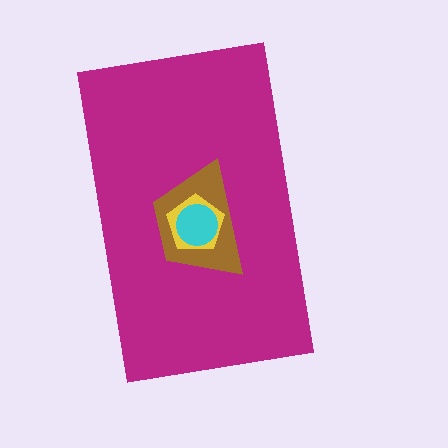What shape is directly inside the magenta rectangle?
The brown trapezoid.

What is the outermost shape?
The magenta rectangle.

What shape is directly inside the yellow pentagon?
The cyan circle.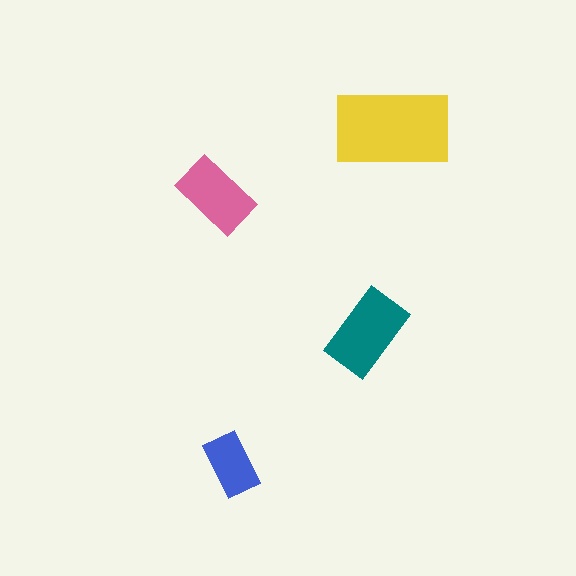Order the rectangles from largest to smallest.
the yellow one, the teal one, the pink one, the blue one.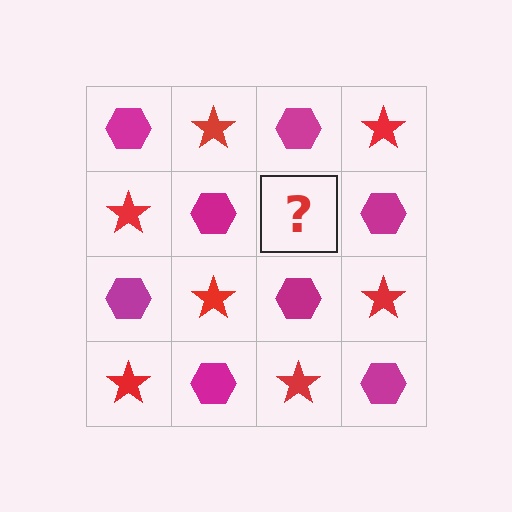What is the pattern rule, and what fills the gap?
The rule is that it alternates magenta hexagon and red star in a checkerboard pattern. The gap should be filled with a red star.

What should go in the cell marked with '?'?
The missing cell should contain a red star.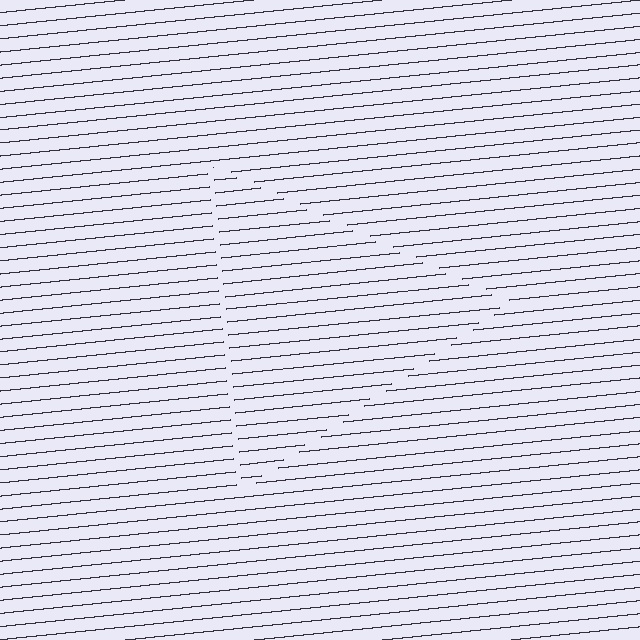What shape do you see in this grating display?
An illusory triangle. The interior of the shape contains the same grating, shifted by half a period — the contour is defined by the phase discontinuity where line-ends from the inner and outer gratings abut.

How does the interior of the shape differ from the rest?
The interior of the shape contains the same grating, shifted by half a period — the contour is defined by the phase discontinuity where line-ends from the inner and outer gratings abut.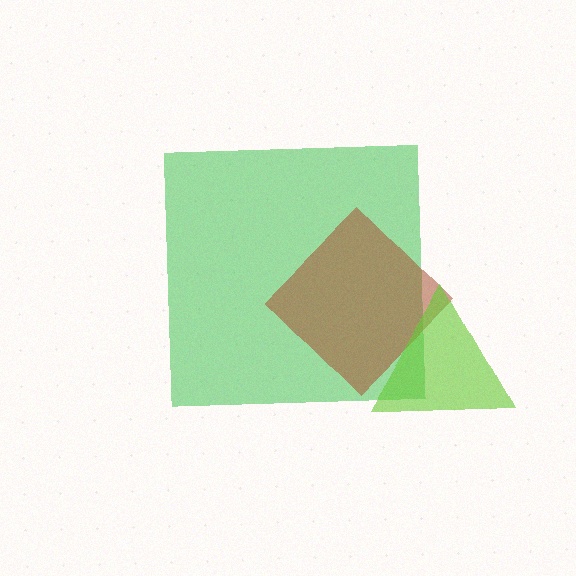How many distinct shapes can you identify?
There are 3 distinct shapes: a green square, a brown diamond, a lime triangle.